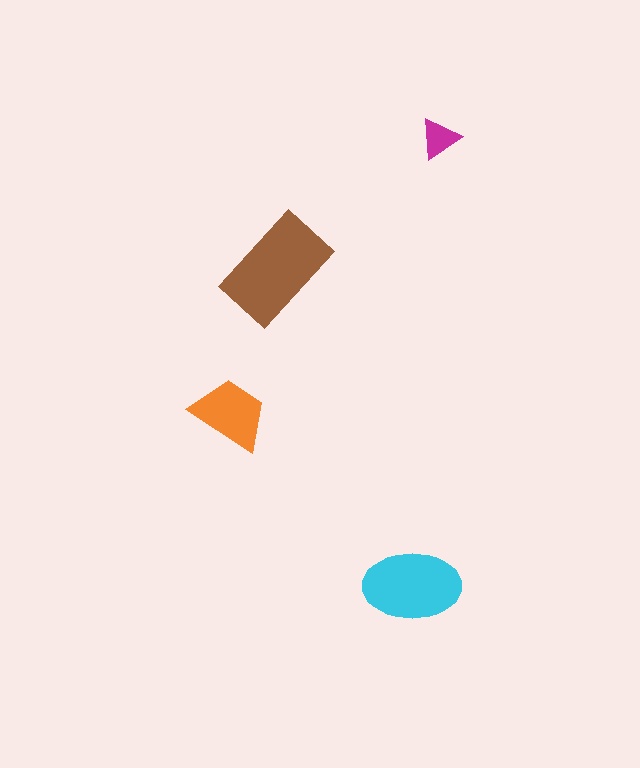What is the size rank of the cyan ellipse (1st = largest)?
2nd.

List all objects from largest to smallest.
The brown rectangle, the cyan ellipse, the orange trapezoid, the magenta triangle.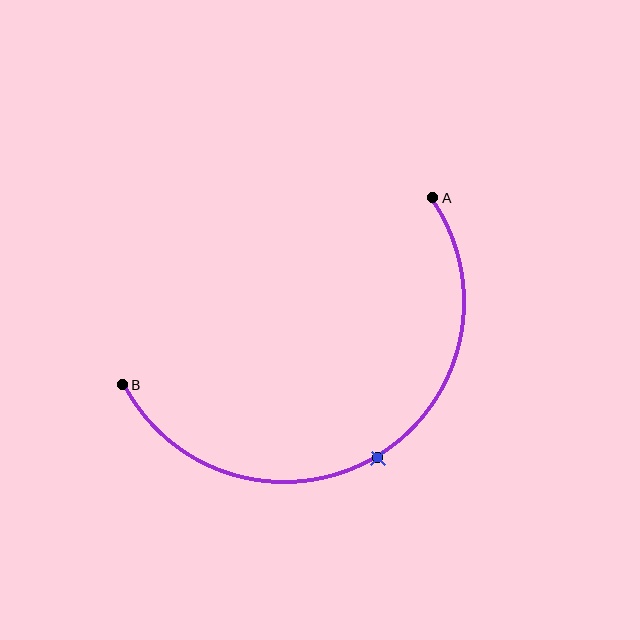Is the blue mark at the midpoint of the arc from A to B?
Yes. The blue mark lies on the arc at equal arc-length from both A and B — it is the arc midpoint.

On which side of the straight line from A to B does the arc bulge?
The arc bulges below the straight line connecting A and B.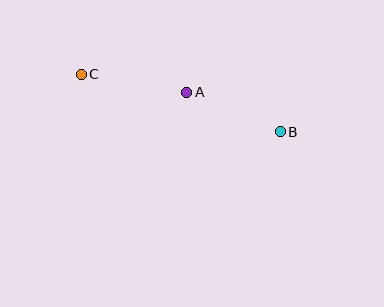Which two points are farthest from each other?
Points B and C are farthest from each other.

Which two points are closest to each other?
Points A and B are closest to each other.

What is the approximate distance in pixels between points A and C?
The distance between A and C is approximately 107 pixels.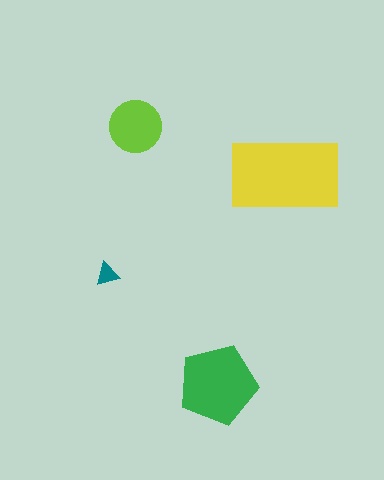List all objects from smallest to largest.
The teal triangle, the lime circle, the green pentagon, the yellow rectangle.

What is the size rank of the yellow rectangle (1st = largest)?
1st.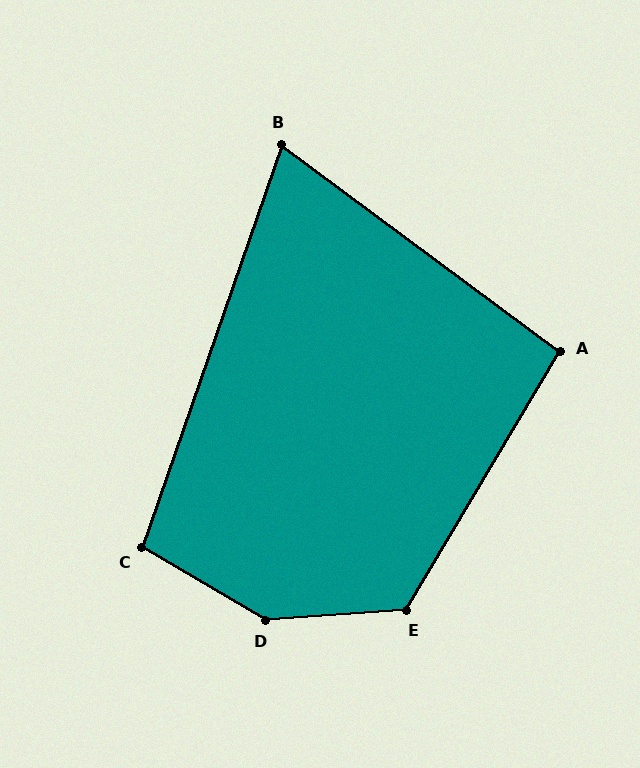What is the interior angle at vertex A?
Approximately 96 degrees (obtuse).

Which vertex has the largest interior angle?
D, at approximately 146 degrees.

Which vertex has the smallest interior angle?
B, at approximately 73 degrees.